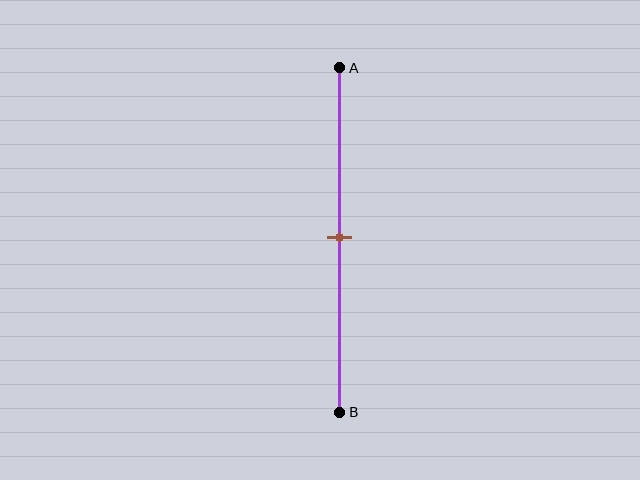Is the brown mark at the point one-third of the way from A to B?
No, the mark is at about 50% from A, not at the 33% one-third point.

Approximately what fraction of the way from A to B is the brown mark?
The brown mark is approximately 50% of the way from A to B.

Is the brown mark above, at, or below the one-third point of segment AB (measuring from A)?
The brown mark is below the one-third point of segment AB.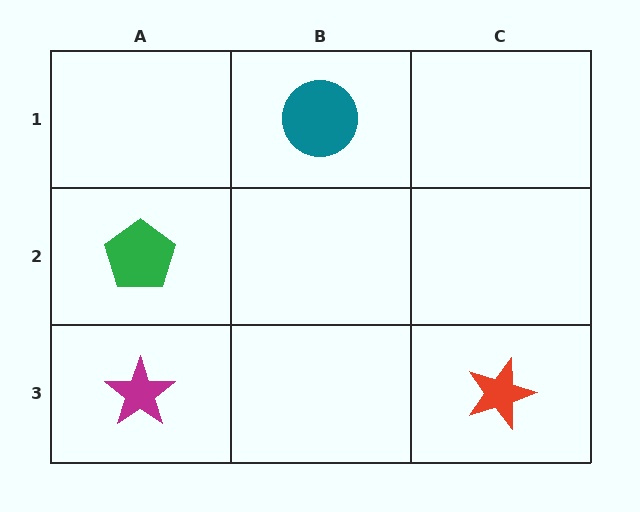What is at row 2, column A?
A green pentagon.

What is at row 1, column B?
A teal circle.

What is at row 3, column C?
A red star.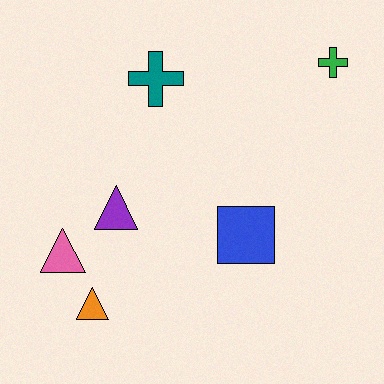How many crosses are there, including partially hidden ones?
There are 2 crosses.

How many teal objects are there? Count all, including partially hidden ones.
There is 1 teal object.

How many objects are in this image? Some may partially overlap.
There are 6 objects.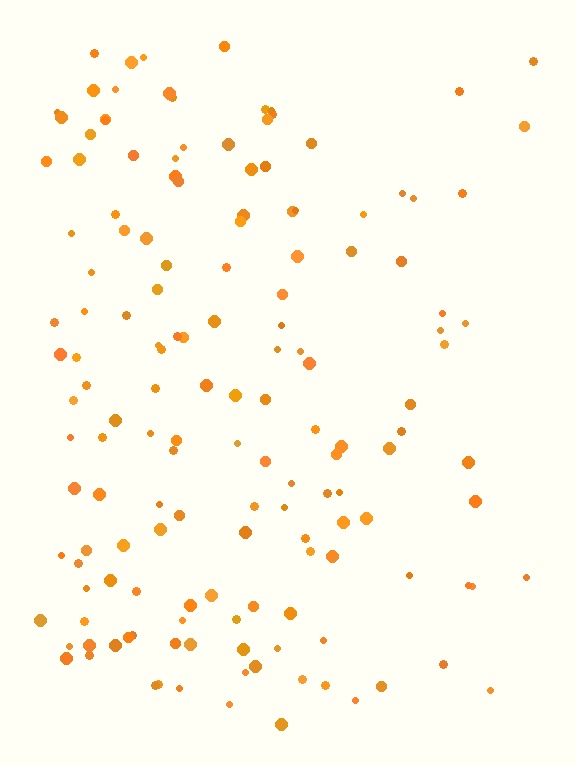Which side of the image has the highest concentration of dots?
The left.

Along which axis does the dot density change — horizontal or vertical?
Horizontal.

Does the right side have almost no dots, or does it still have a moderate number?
Still a moderate number, just noticeably fewer than the left.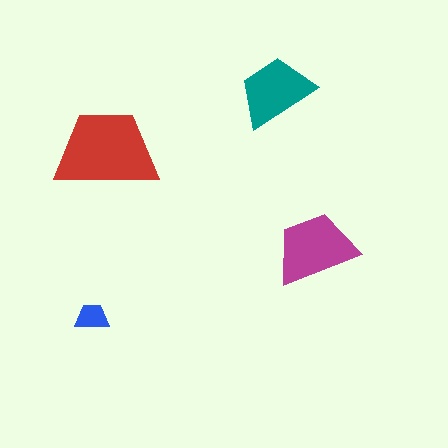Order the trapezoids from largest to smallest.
the red one, the magenta one, the teal one, the blue one.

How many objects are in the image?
There are 4 objects in the image.